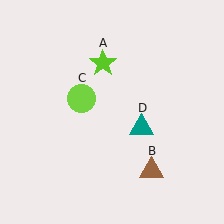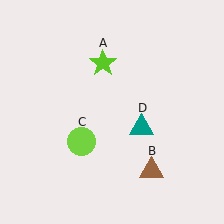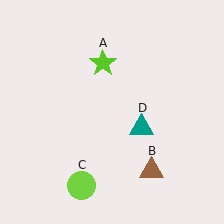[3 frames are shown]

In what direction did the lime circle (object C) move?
The lime circle (object C) moved down.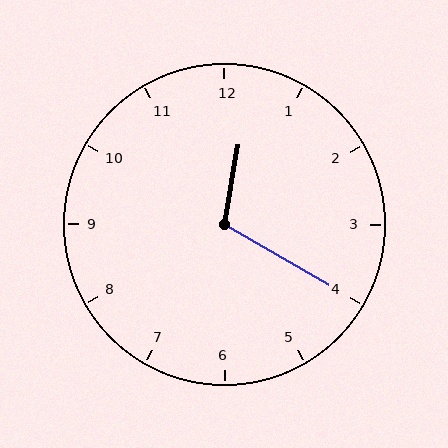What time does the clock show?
12:20.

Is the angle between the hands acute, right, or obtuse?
It is obtuse.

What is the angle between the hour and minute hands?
Approximately 110 degrees.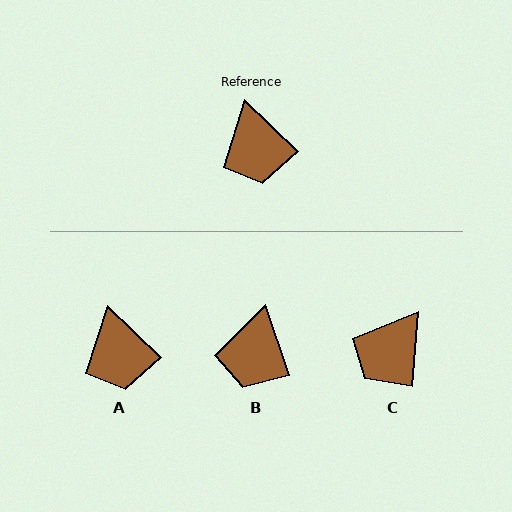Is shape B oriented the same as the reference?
No, it is off by about 27 degrees.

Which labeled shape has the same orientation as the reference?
A.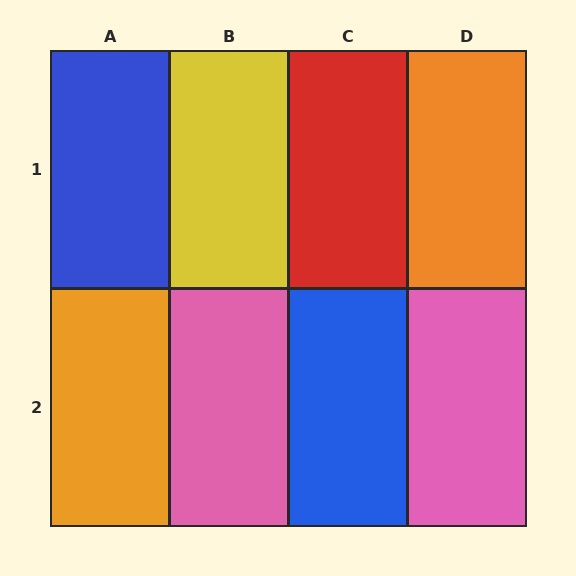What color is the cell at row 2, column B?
Pink.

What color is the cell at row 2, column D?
Pink.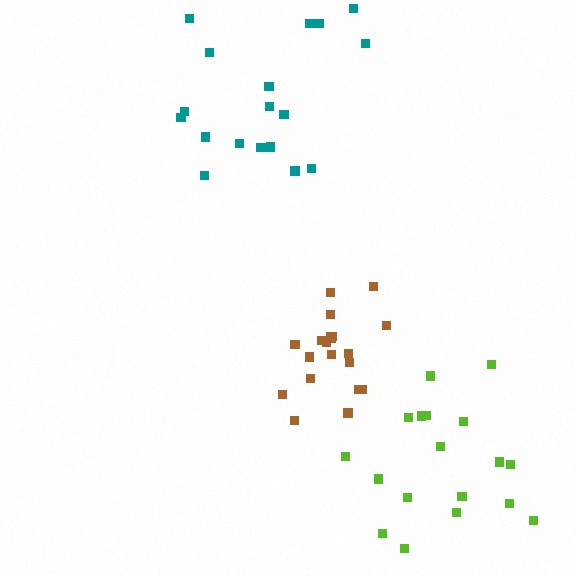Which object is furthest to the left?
The teal cluster is leftmost.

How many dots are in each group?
Group 1: 19 dots, Group 2: 20 dots, Group 3: 18 dots (57 total).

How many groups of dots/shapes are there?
There are 3 groups.